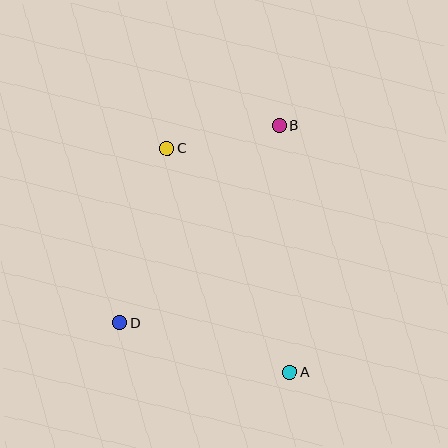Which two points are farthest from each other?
Points A and C are farthest from each other.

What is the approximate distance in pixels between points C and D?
The distance between C and D is approximately 181 pixels.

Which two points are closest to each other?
Points B and C are closest to each other.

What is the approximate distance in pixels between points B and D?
The distance between B and D is approximately 253 pixels.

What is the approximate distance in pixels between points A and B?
The distance between A and B is approximately 247 pixels.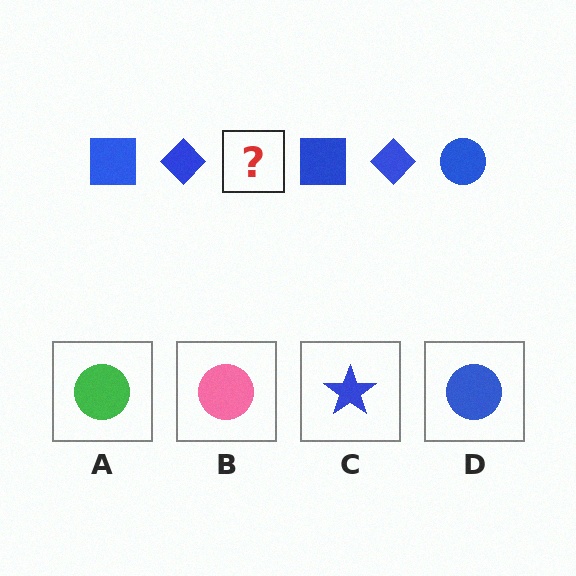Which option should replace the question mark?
Option D.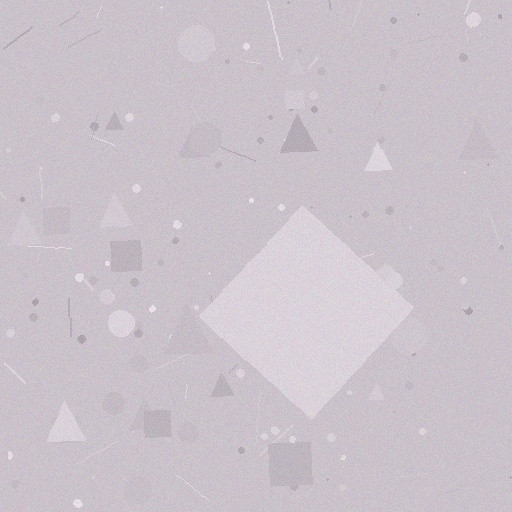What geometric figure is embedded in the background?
A diamond is embedded in the background.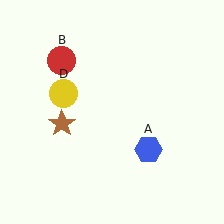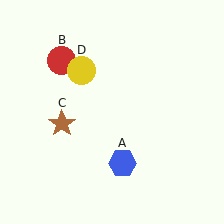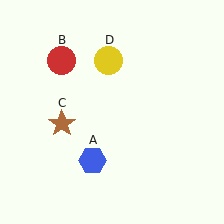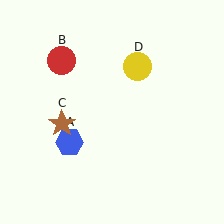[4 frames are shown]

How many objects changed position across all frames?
2 objects changed position: blue hexagon (object A), yellow circle (object D).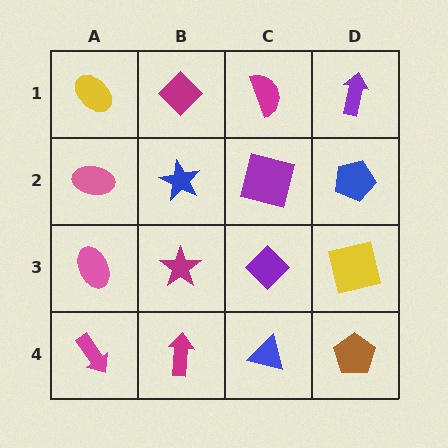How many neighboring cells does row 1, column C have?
3.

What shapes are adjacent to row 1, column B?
A blue star (row 2, column B), a yellow ellipse (row 1, column A), a magenta semicircle (row 1, column C).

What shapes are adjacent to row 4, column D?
A yellow square (row 3, column D), a blue triangle (row 4, column C).